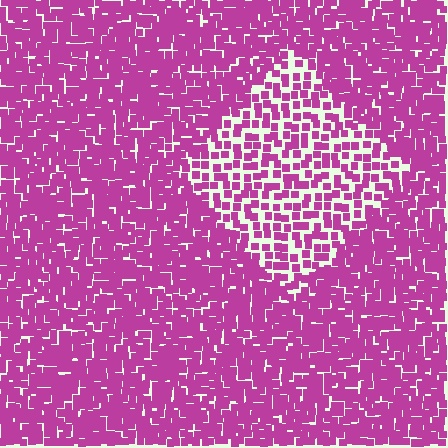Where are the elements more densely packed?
The elements are more densely packed outside the diamond boundary.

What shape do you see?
I see a diamond.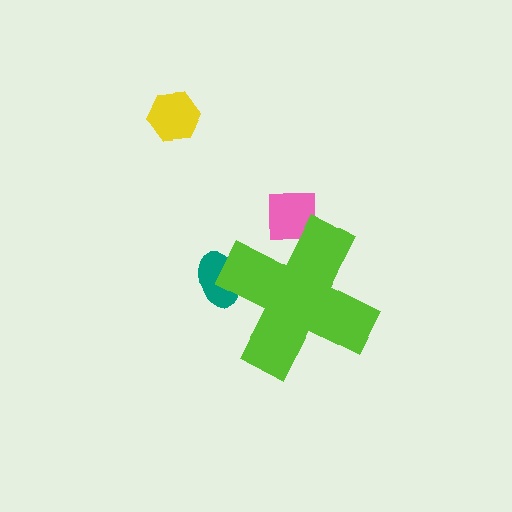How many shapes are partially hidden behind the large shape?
2 shapes are partially hidden.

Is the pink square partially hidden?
Yes, the pink square is partially hidden behind the lime cross.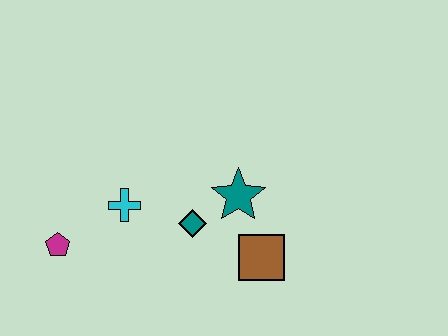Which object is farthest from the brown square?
The magenta pentagon is farthest from the brown square.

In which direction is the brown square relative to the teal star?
The brown square is below the teal star.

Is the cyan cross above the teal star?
No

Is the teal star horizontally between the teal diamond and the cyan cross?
No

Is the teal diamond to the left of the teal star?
Yes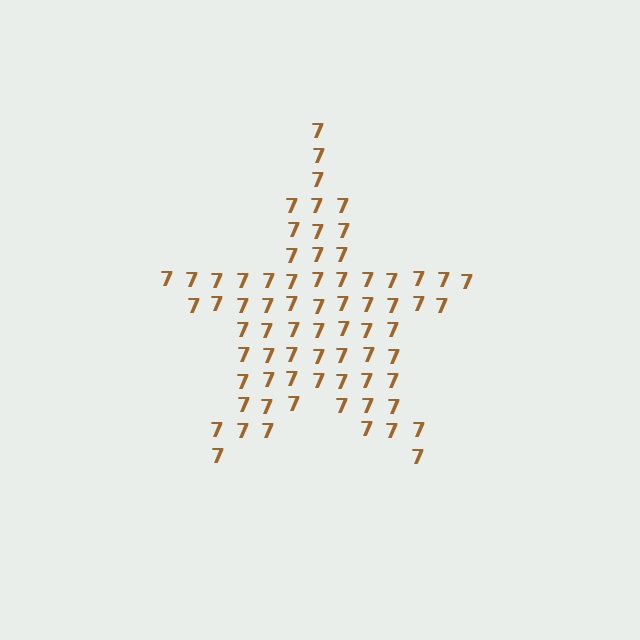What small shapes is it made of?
It is made of small digit 7's.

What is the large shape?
The large shape is a star.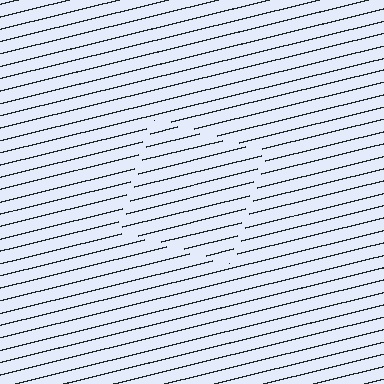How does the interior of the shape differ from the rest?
The interior of the shape contains the same grating, shifted by half a period — the contour is defined by the phase discontinuity where line-ends from the inner and outer gratings abut.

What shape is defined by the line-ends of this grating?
An illusory square. The interior of the shape contains the same grating, shifted by half a period — the contour is defined by the phase discontinuity where line-ends from the inner and outer gratings abut.